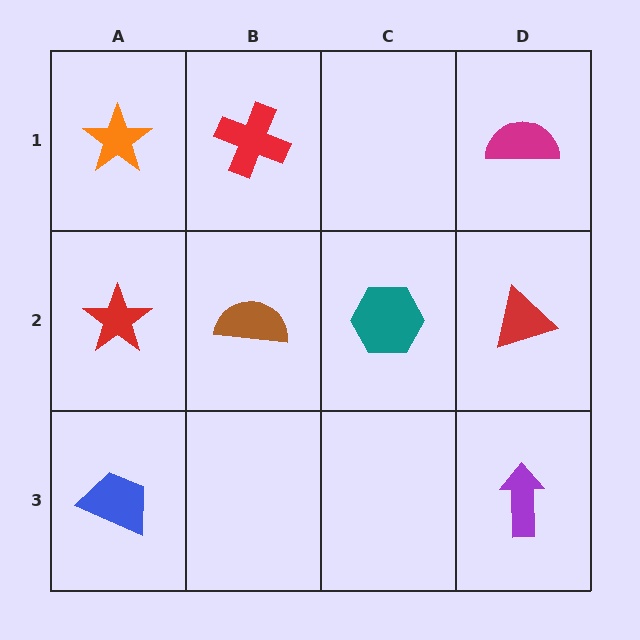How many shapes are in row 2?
4 shapes.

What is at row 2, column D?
A red triangle.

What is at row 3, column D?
A purple arrow.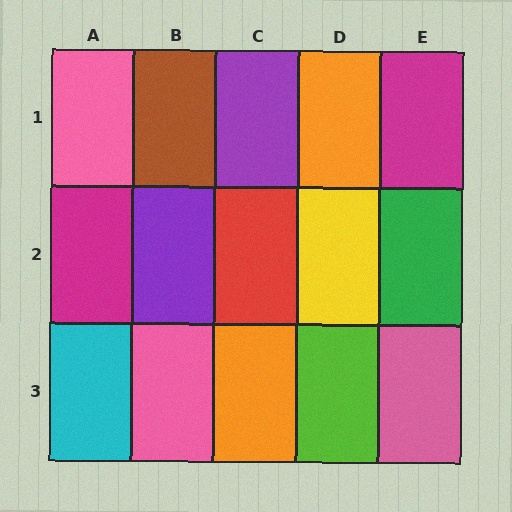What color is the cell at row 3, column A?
Cyan.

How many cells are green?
1 cell is green.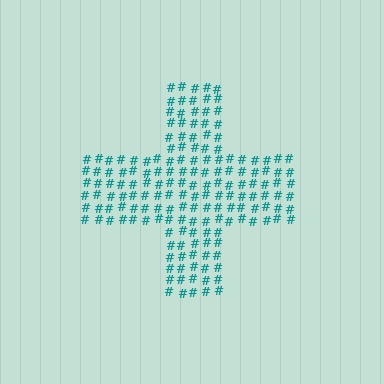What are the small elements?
The small elements are hash symbols.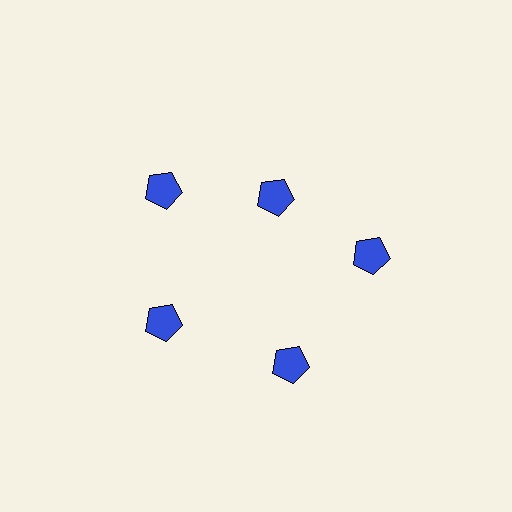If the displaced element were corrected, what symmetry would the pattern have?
It would have 5-fold rotational symmetry — the pattern would map onto itself every 72 degrees.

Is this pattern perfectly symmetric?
No. The 5 blue pentagons are arranged in a ring, but one element near the 1 o'clock position is pulled inward toward the center, breaking the 5-fold rotational symmetry.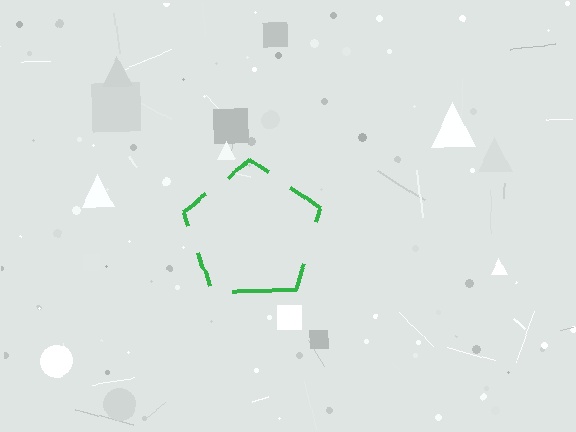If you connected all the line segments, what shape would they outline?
They would outline a pentagon.